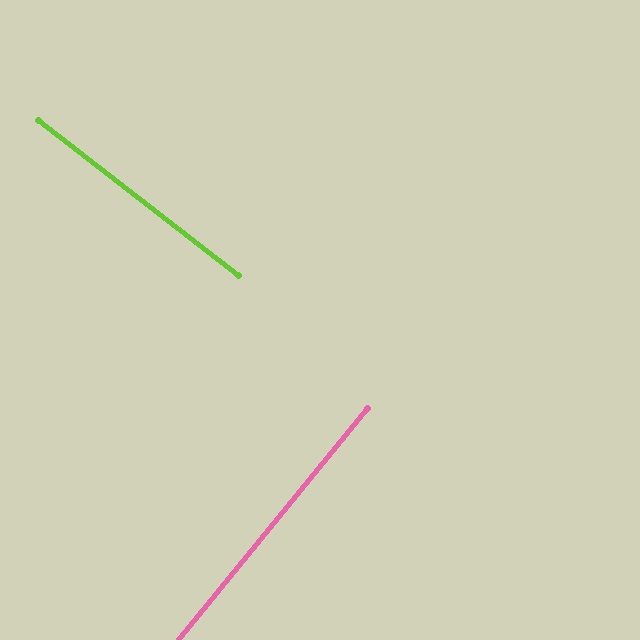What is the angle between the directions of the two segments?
Approximately 88 degrees.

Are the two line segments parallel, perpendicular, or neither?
Perpendicular — they meet at approximately 88°.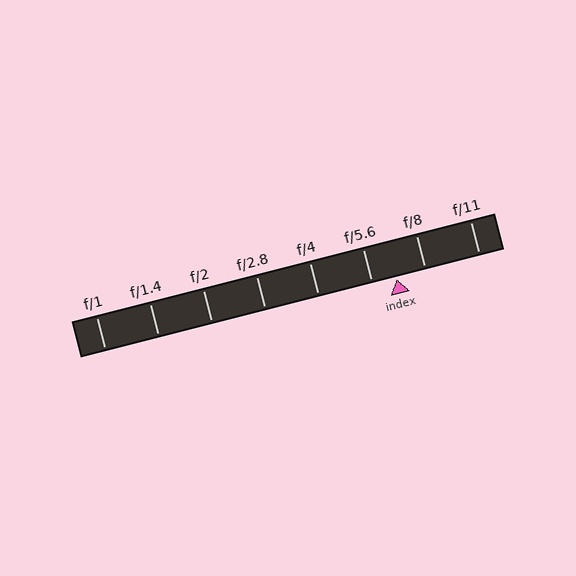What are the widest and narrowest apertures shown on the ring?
The widest aperture shown is f/1 and the narrowest is f/11.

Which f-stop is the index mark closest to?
The index mark is closest to f/5.6.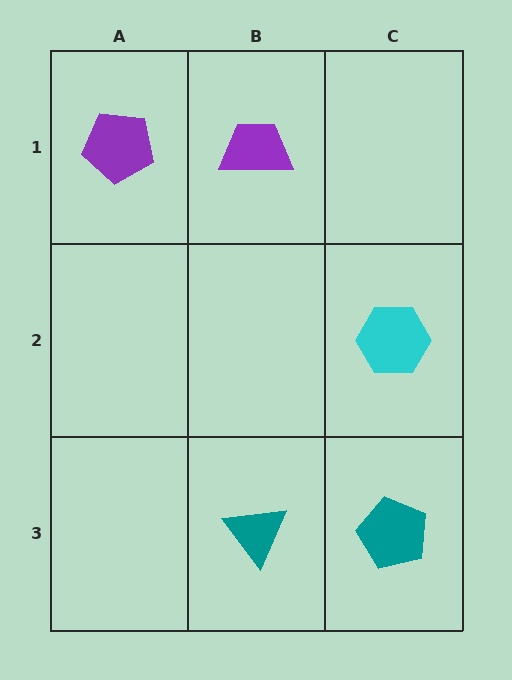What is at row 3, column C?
A teal pentagon.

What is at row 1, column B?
A purple trapezoid.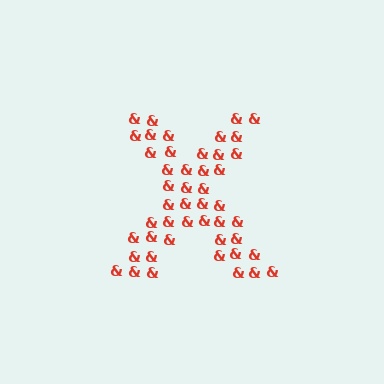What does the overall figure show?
The overall figure shows the letter X.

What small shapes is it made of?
It is made of small ampersands.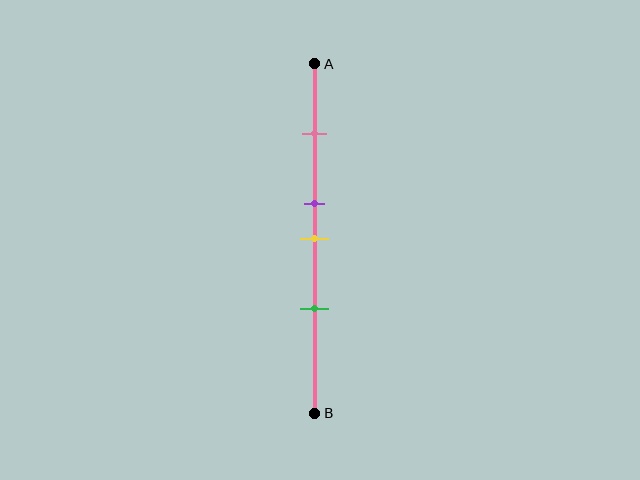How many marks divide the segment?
There are 4 marks dividing the segment.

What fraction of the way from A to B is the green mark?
The green mark is approximately 70% (0.7) of the way from A to B.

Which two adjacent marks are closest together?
The purple and yellow marks are the closest adjacent pair.